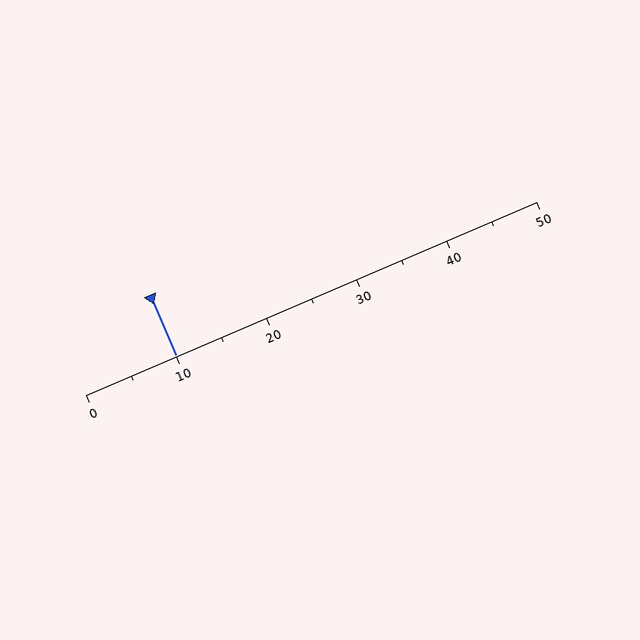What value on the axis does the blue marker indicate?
The marker indicates approximately 10.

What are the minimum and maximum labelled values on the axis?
The axis runs from 0 to 50.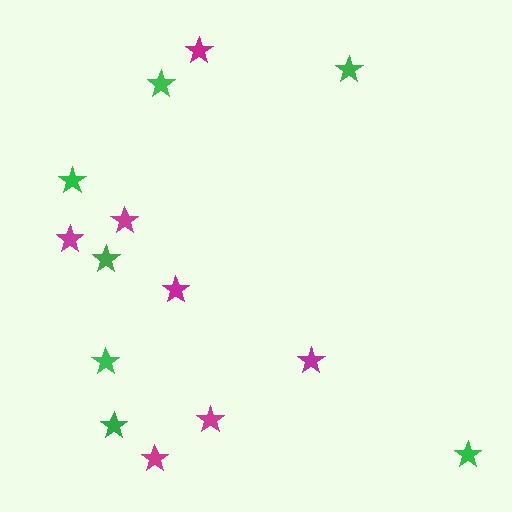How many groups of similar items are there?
There are 2 groups: one group of magenta stars (7) and one group of green stars (7).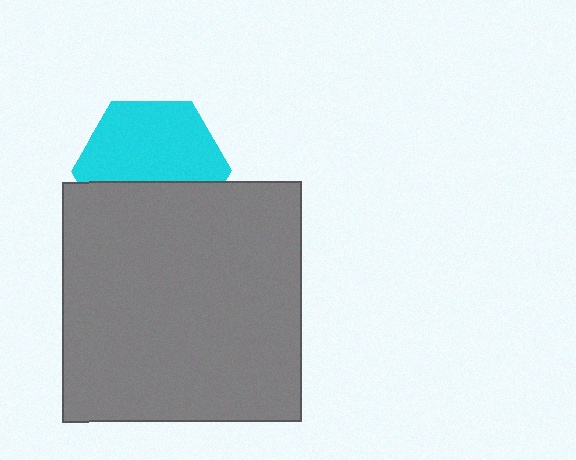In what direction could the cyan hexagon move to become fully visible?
The cyan hexagon could move up. That would shift it out from behind the gray square entirely.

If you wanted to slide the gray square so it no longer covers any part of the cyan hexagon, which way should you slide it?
Slide it down — that is the most direct way to separate the two shapes.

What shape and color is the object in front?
The object in front is a gray square.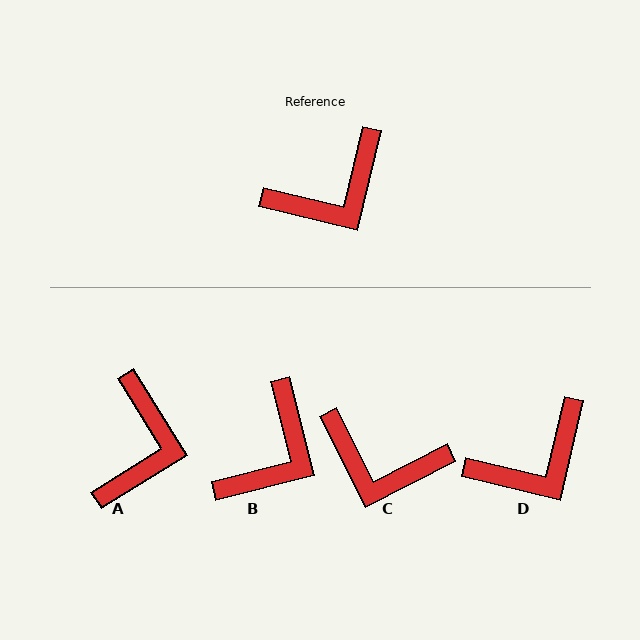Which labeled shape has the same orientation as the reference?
D.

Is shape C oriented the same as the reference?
No, it is off by about 50 degrees.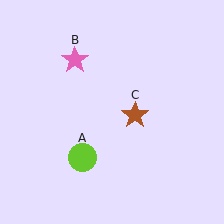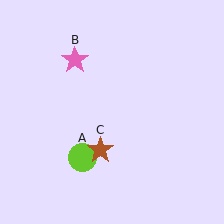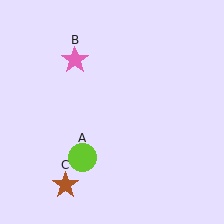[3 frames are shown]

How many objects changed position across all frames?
1 object changed position: brown star (object C).